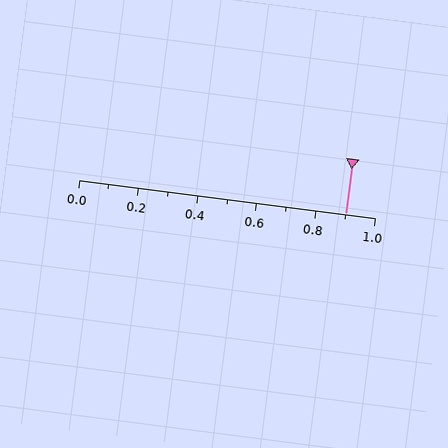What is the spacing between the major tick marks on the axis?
The major ticks are spaced 0.2 apart.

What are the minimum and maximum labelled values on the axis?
The axis runs from 0.0 to 1.0.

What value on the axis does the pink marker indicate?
The marker indicates approximately 0.9.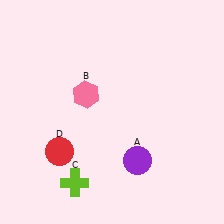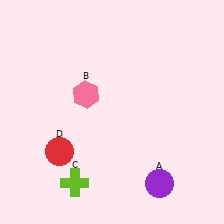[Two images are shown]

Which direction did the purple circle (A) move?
The purple circle (A) moved down.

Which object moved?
The purple circle (A) moved down.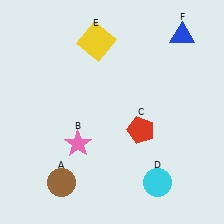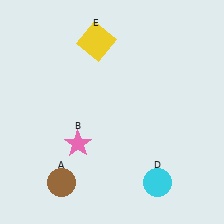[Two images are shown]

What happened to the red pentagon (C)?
The red pentagon (C) was removed in Image 2. It was in the bottom-right area of Image 1.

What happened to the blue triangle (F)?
The blue triangle (F) was removed in Image 2. It was in the top-right area of Image 1.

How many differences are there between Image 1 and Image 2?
There are 2 differences between the two images.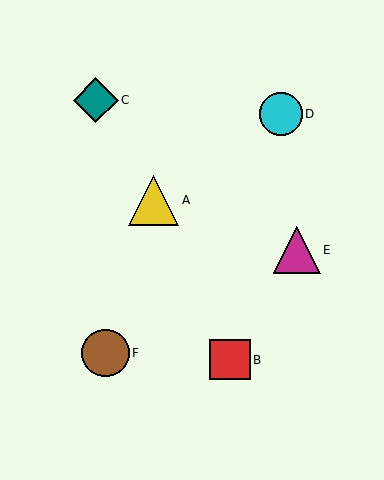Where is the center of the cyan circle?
The center of the cyan circle is at (281, 114).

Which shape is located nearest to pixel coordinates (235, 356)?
The red square (labeled B) at (230, 360) is nearest to that location.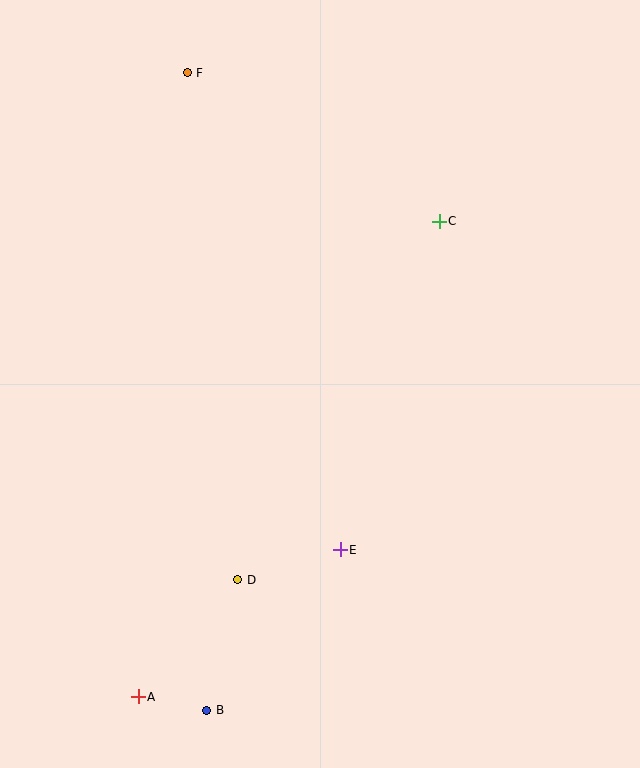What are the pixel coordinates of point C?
Point C is at (439, 221).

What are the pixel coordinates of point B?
Point B is at (207, 710).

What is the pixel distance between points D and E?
The distance between D and E is 107 pixels.